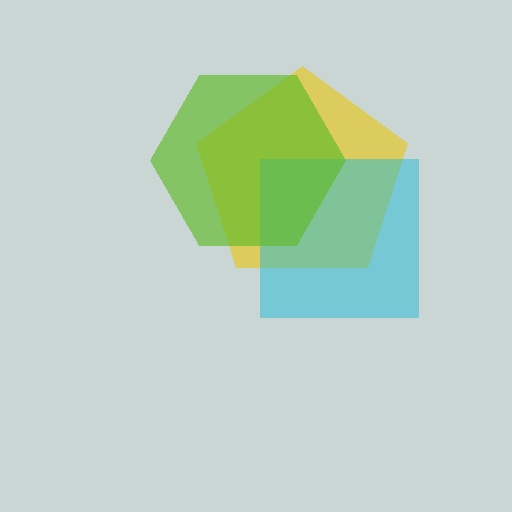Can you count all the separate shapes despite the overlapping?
Yes, there are 3 separate shapes.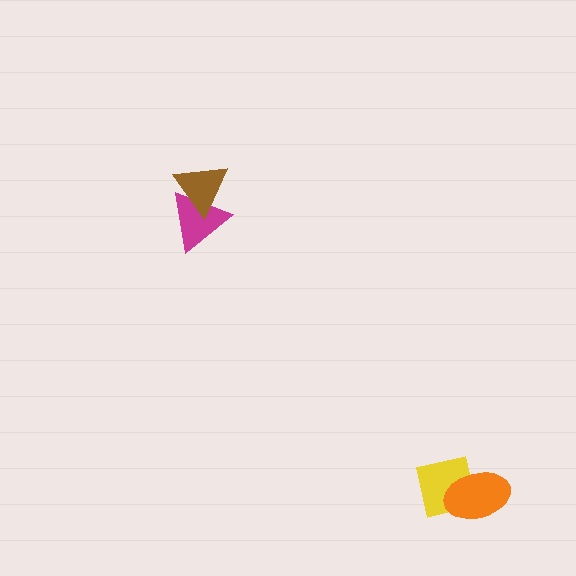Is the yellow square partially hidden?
Yes, it is partially covered by another shape.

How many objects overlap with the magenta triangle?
1 object overlaps with the magenta triangle.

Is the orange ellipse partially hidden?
No, no other shape covers it.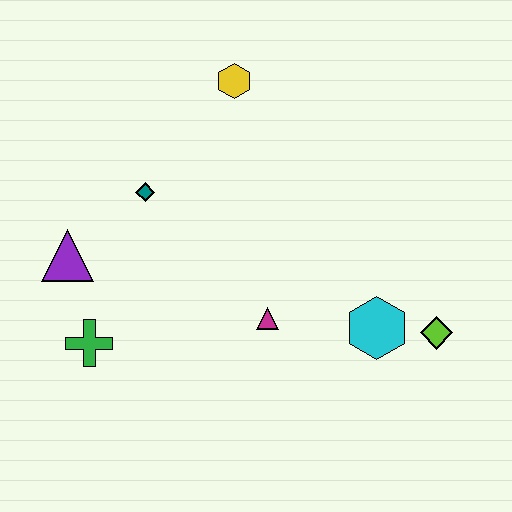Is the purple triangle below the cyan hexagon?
No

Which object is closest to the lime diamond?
The cyan hexagon is closest to the lime diamond.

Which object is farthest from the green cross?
The lime diamond is farthest from the green cross.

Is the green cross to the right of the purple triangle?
Yes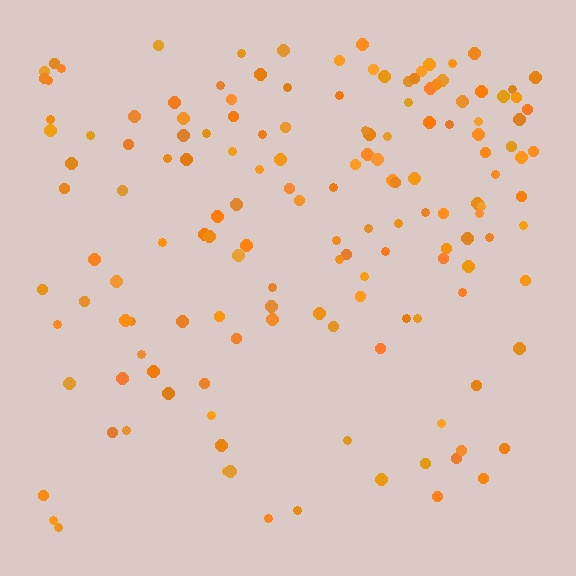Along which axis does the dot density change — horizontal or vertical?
Vertical.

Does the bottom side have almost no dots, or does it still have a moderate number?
Still a moderate number, just noticeably fewer than the top.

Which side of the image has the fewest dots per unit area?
The bottom.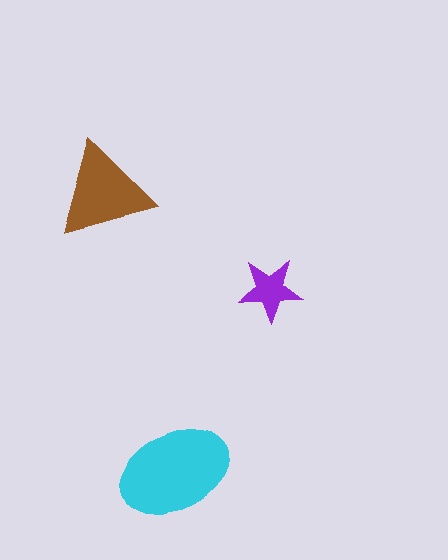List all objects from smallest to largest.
The purple star, the brown triangle, the cyan ellipse.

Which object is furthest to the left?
The brown triangle is leftmost.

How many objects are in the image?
There are 3 objects in the image.